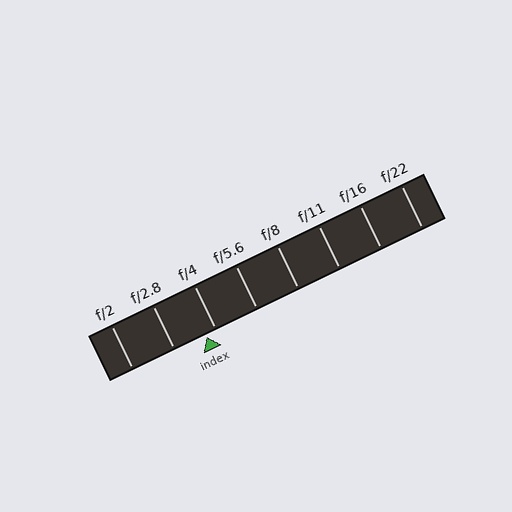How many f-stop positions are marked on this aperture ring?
There are 8 f-stop positions marked.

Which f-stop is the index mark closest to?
The index mark is closest to f/4.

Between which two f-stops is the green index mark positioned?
The index mark is between f/2.8 and f/4.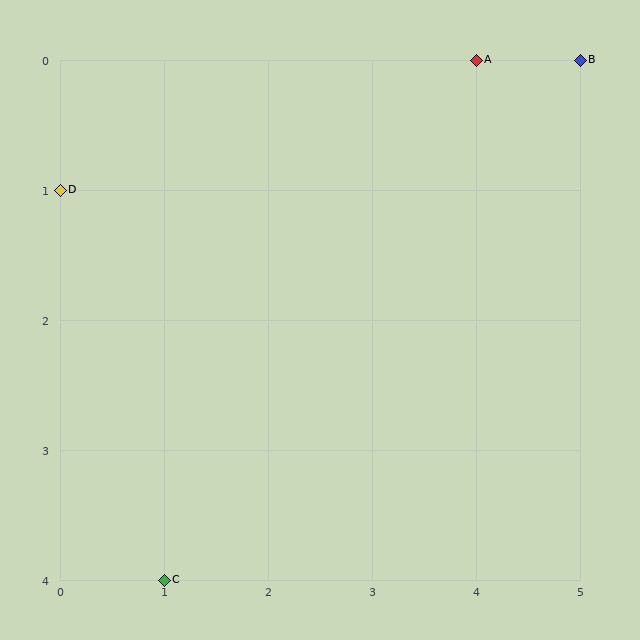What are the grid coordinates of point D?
Point D is at grid coordinates (0, 1).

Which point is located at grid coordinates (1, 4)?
Point C is at (1, 4).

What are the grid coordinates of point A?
Point A is at grid coordinates (4, 0).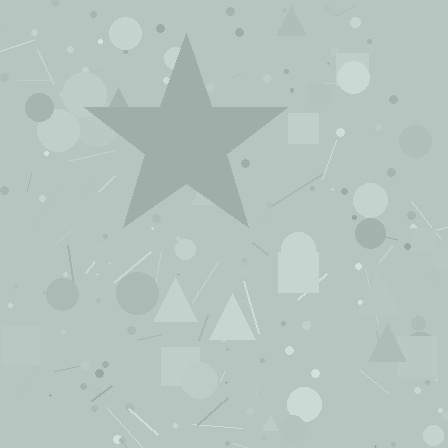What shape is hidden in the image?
A star is hidden in the image.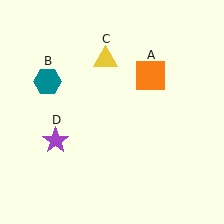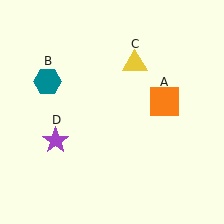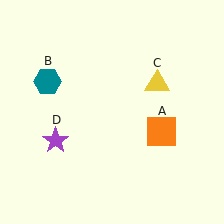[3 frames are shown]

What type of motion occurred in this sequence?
The orange square (object A), yellow triangle (object C) rotated clockwise around the center of the scene.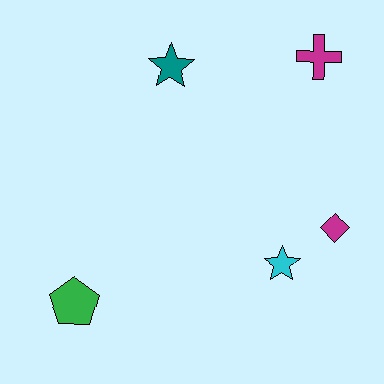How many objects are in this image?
There are 5 objects.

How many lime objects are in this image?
There are no lime objects.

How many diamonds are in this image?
There is 1 diamond.